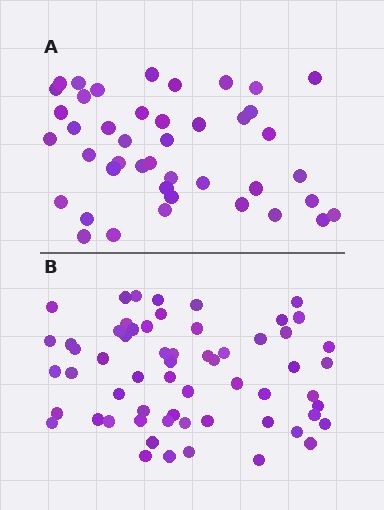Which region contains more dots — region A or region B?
Region B (the bottom region) has more dots.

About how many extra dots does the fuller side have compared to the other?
Region B has approximately 15 more dots than region A.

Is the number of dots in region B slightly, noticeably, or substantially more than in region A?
Region B has noticeably more, but not dramatically so. The ratio is roughly 1.4 to 1.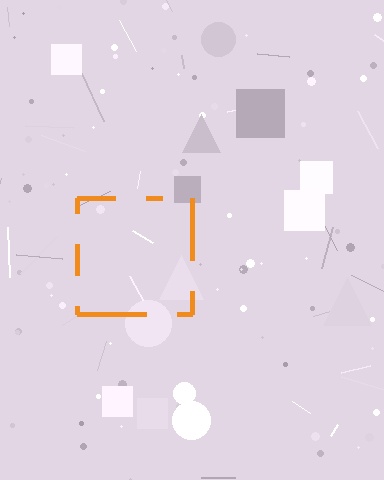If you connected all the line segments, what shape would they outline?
They would outline a square.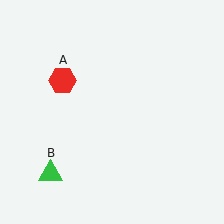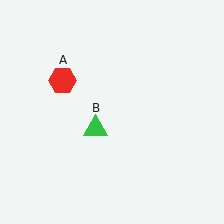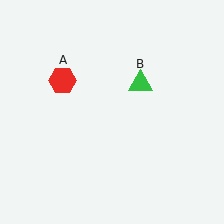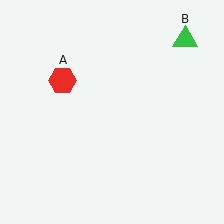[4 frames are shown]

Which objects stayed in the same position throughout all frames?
Red hexagon (object A) remained stationary.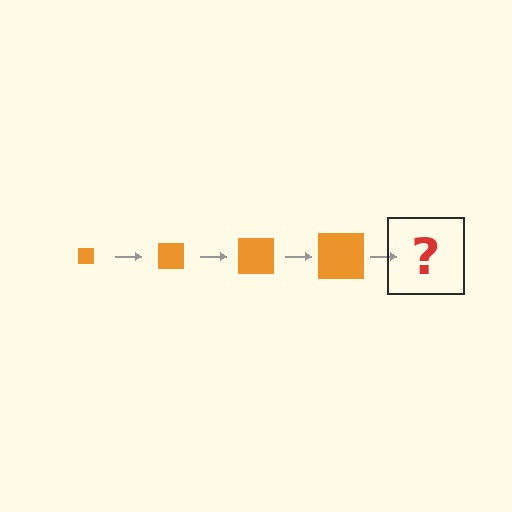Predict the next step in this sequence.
The next step is an orange square, larger than the previous one.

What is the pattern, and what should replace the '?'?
The pattern is that the square gets progressively larger each step. The '?' should be an orange square, larger than the previous one.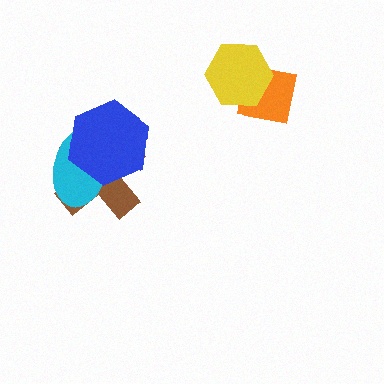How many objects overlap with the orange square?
1 object overlaps with the orange square.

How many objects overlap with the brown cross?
2 objects overlap with the brown cross.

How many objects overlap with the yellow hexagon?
1 object overlaps with the yellow hexagon.